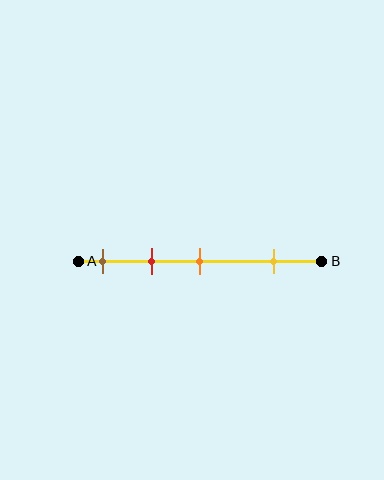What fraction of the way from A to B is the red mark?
The red mark is approximately 30% (0.3) of the way from A to B.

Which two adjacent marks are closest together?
The brown and red marks are the closest adjacent pair.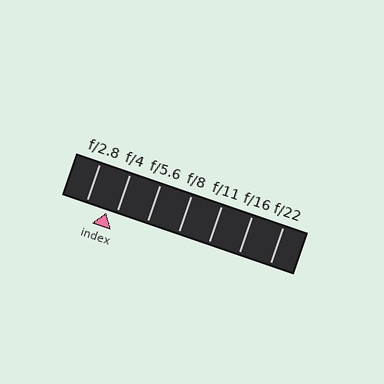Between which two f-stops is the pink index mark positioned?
The index mark is between f/2.8 and f/4.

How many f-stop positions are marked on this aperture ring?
There are 7 f-stop positions marked.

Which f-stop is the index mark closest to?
The index mark is closest to f/4.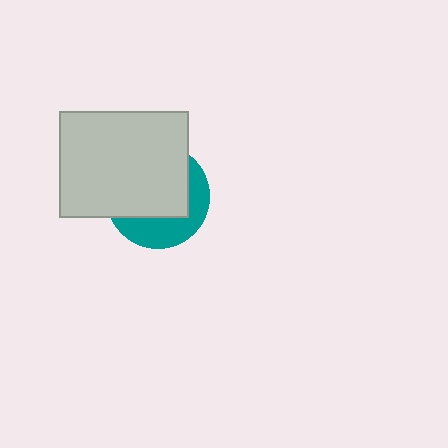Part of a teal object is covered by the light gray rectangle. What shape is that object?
It is a circle.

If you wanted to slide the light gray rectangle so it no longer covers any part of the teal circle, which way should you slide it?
Slide it toward the upper-left — that is the most direct way to separate the two shapes.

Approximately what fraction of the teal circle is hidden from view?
Roughly 63% of the teal circle is hidden behind the light gray rectangle.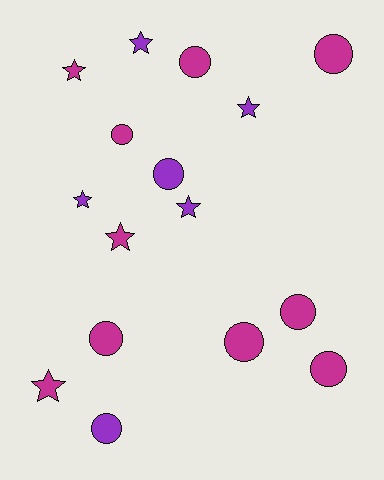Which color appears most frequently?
Magenta, with 10 objects.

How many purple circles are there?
There are 2 purple circles.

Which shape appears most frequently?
Circle, with 9 objects.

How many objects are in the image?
There are 16 objects.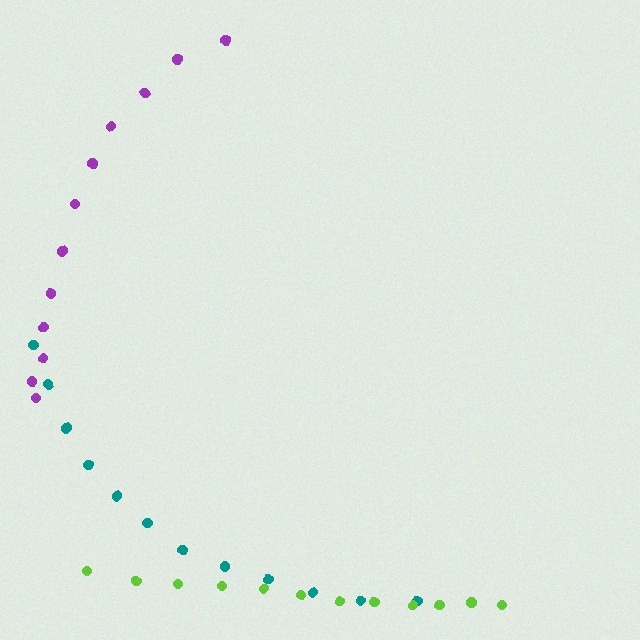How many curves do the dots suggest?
There are 3 distinct paths.